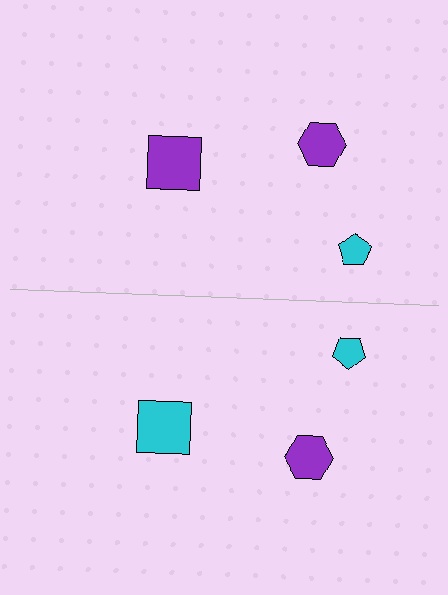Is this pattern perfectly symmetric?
No, the pattern is not perfectly symmetric. The cyan square on the bottom side breaks the symmetry — its mirror counterpart is purple.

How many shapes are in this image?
There are 6 shapes in this image.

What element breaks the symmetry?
The cyan square on the bottom side breaks the symmetry — its mirror counterpart is purple.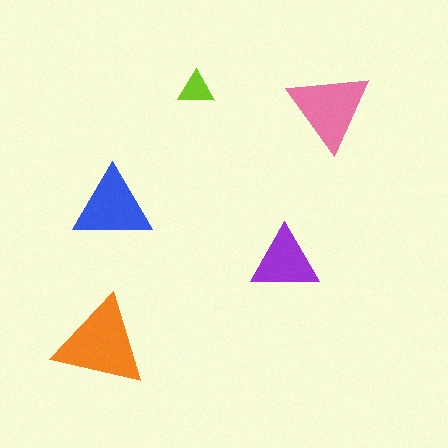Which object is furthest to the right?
The pink triangle is rightmost.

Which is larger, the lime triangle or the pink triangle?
The pink one.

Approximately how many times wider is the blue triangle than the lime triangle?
About 2 times wider.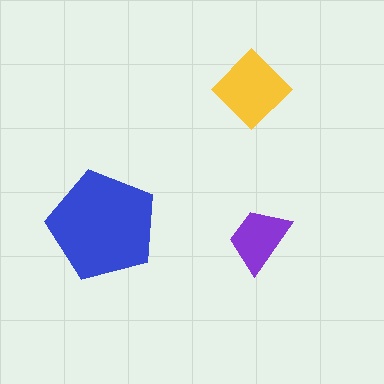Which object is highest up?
The yellow diamond is topmost.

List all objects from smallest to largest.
The purple trapezoid, the yellow diamond, the blue pentagon.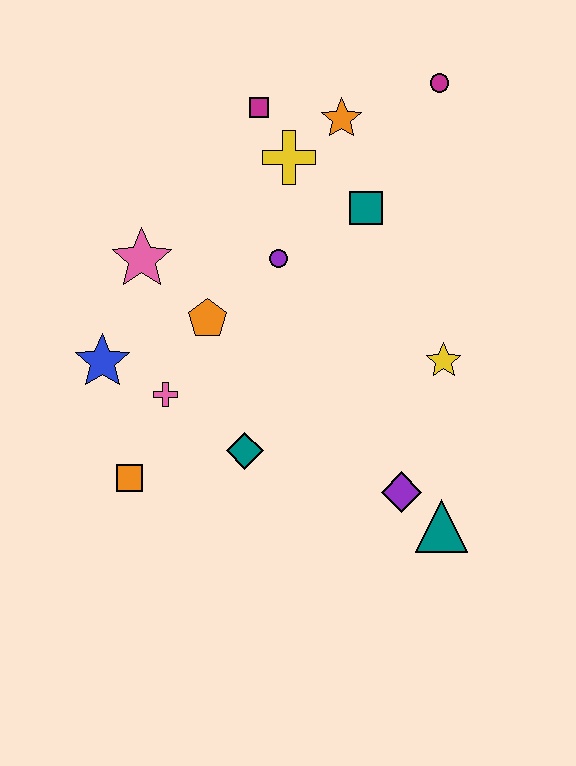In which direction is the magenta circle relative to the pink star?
The magenta circle is to the right of the pink star.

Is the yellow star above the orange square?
Yes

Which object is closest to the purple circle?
The orange pentagon is closest to the purple circle.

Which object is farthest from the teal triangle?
The magenta square is farthest from the teal triangle.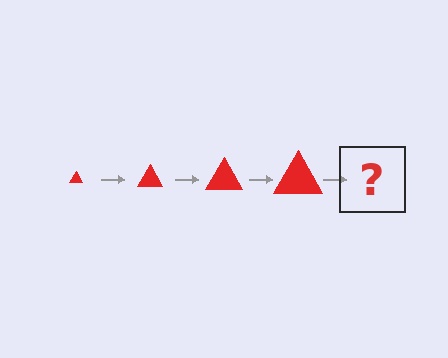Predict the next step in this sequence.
The next step is a red triangle, larger than the previous one.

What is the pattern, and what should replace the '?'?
The pattern is that the triangle gets progressively larger each step. The '?' should be a red triangle, larger than the previous one.